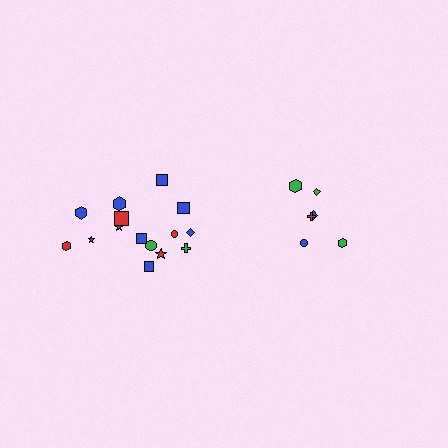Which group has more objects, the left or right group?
The left group.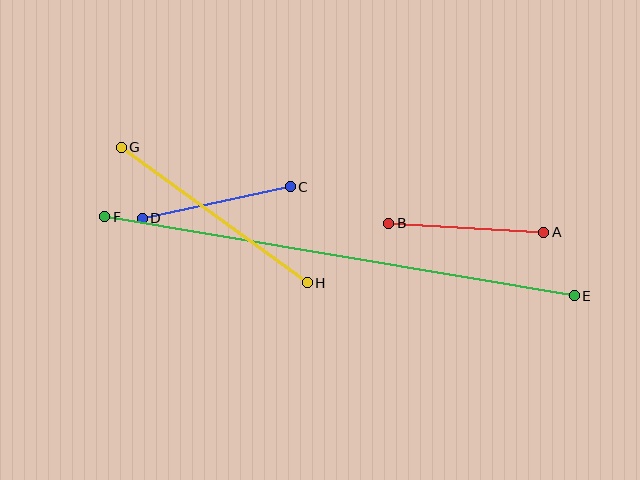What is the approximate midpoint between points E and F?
The midpoint is at approximately (339, 256) pixels.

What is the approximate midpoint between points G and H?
The midpoint is at approximately (214, 215) pixels.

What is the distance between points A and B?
The distance is approximately 155 pixels.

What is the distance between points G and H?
The distance is approximately 230 pixels.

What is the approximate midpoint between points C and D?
The midpoint is at approximately (216, 203) pixels.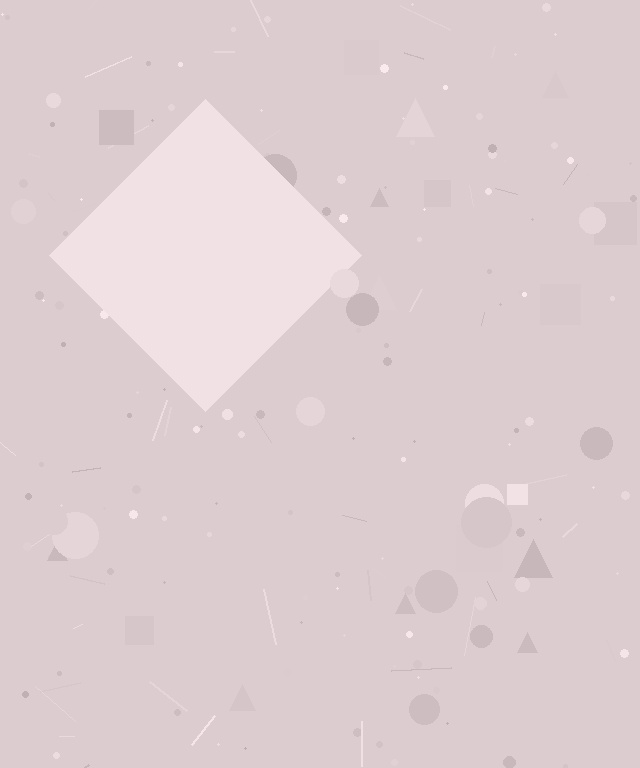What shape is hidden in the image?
A diamond is hidden in the image.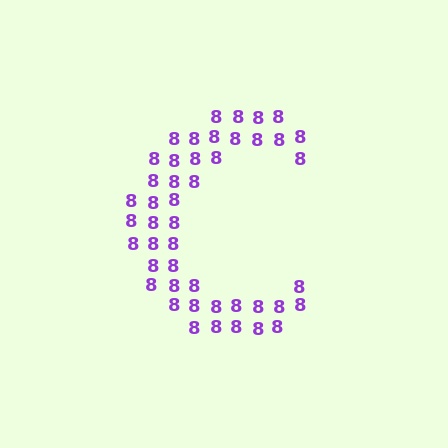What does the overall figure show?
The overall figure shows the letter C.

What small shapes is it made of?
It is made of small digit 8's.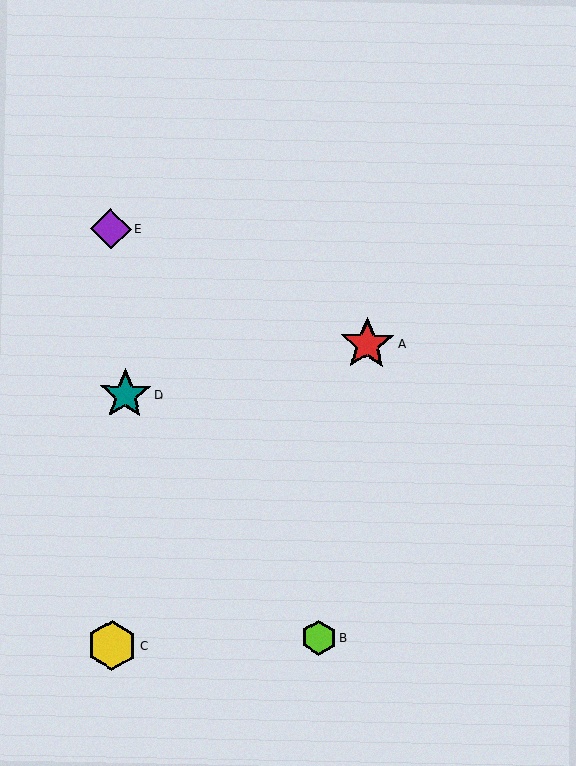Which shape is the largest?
The red star (labeled A) is the largest.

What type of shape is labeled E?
Shape E is a purple diamond.